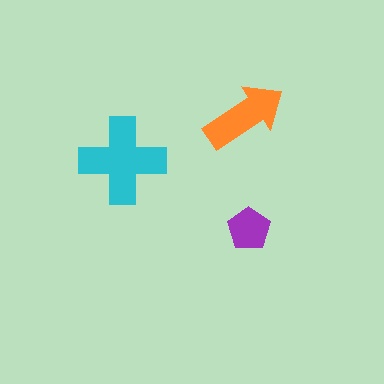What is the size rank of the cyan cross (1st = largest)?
1st.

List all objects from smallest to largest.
The purple pentagon, the orange arrow, the cyan cross.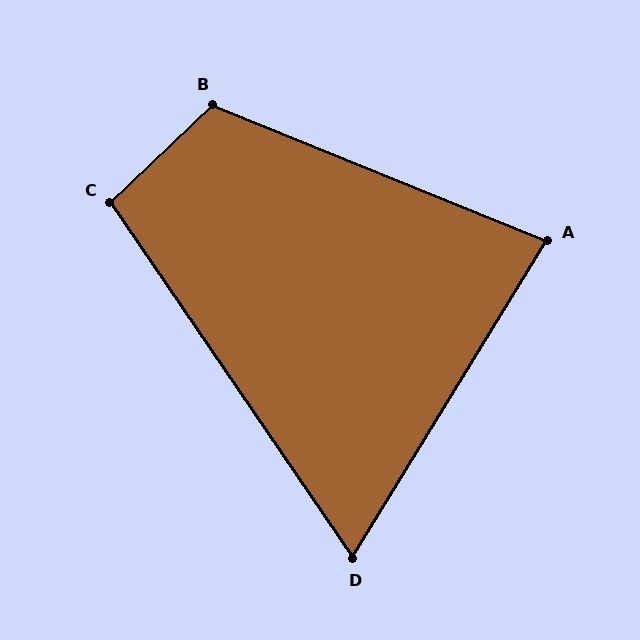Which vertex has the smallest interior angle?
D, at approximately 66 degrees.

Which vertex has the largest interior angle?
B, at approximately 114 degrees.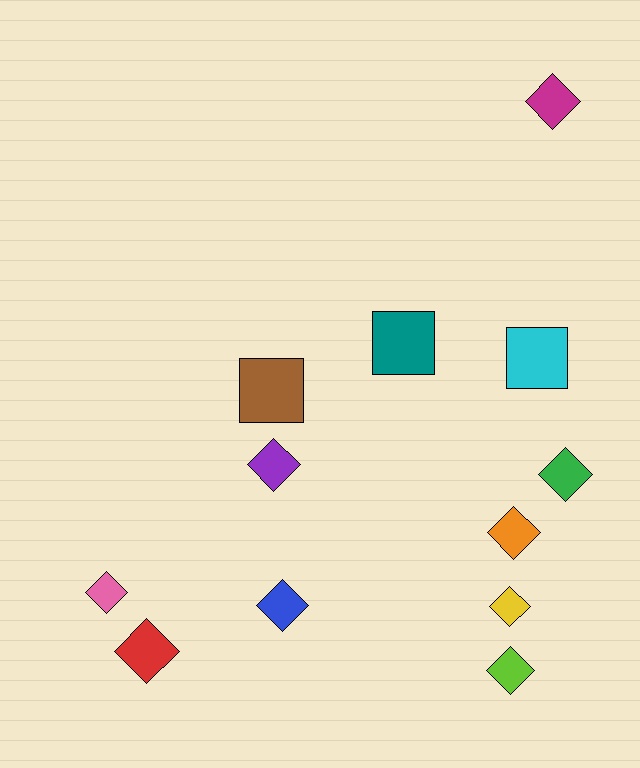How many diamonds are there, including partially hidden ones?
There are 9 diamonds.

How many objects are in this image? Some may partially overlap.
There are 12 objects.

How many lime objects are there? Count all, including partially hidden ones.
There is 1 lime object.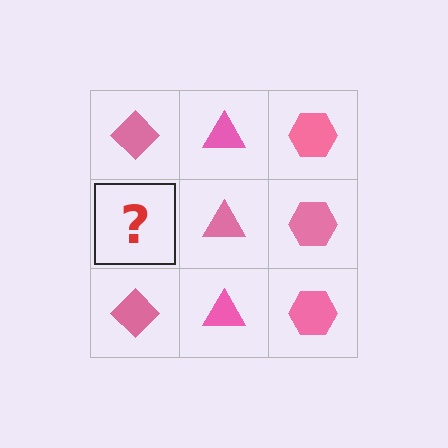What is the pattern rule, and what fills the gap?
The rule is that each column has a consistent shape. The gap should be filled with a pink diamond.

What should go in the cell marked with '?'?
The missing cell should contain a pink diamond.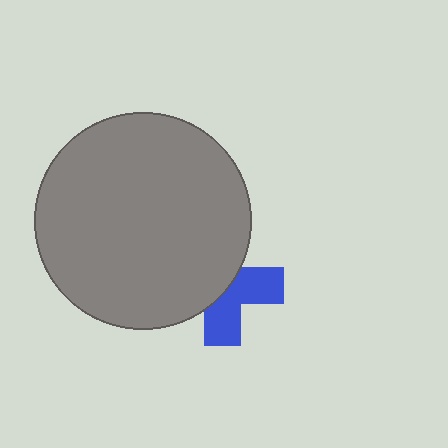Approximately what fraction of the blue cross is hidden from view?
Roughly 55% of the blue cross is hidden behind the gray circle.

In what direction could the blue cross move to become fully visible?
The blue cross could move right. That would shift it out from behind the gray circle entirely.